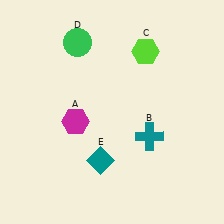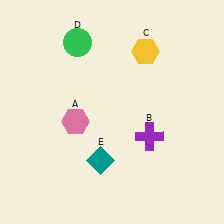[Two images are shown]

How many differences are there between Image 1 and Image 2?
There are 3 differences between the two images.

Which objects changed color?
A changed from magenta to pink. B changed from teal to purple. C changed from lime to yellow.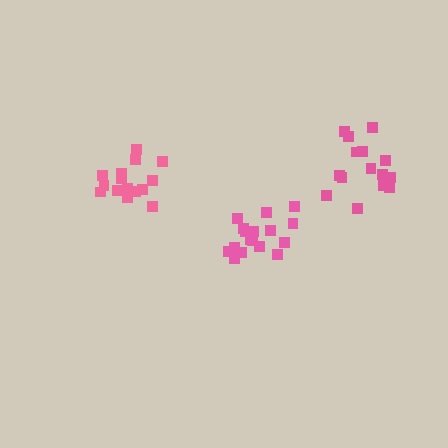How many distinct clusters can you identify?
There are 3 distinct clusters.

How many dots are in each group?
Group 1: 15 dots, Group 2: 17 dots, Group 3: 15 dots (47 total).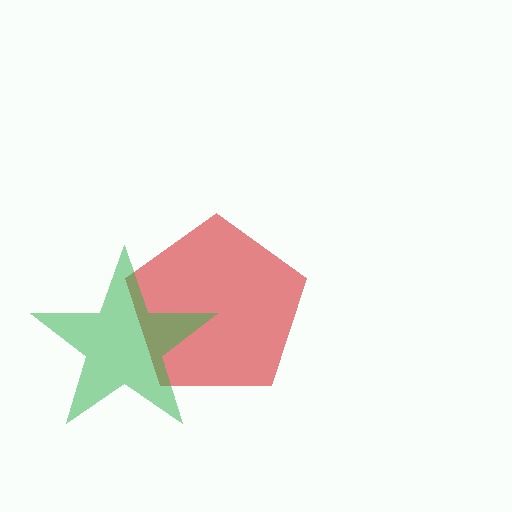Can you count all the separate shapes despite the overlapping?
Yes, there are 2 separate shapes.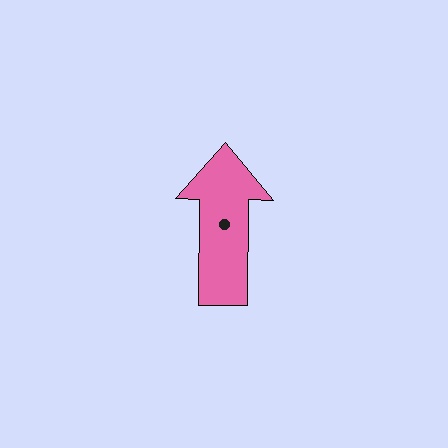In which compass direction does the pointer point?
North.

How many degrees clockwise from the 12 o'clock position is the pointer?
Approximately 1 degrees.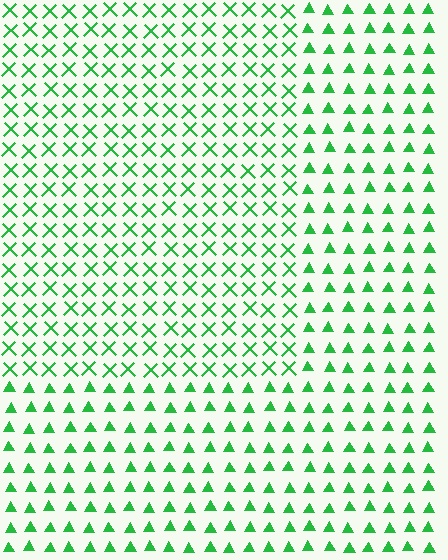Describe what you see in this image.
The image is filled with small green elements arranged in a uniform grid. A rectangle-shaped region contains X marks, while the surrounding area contains triangles. The boundary is defined purely by the change in element shape.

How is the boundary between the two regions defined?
The boundary is defined by a change in element shape: X marks inside vs. triangles outside. All elements share the same color and spacing.